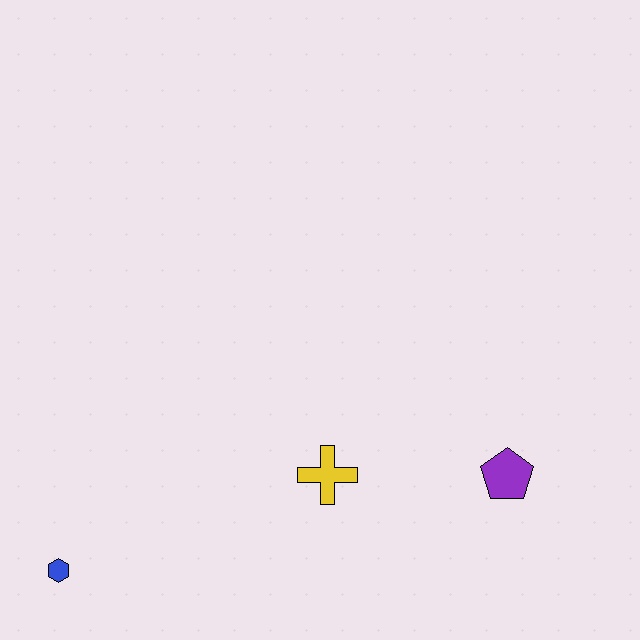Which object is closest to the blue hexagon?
The yellow cross is closest to the blue hexagon.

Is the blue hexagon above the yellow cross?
No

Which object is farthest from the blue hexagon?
The purple pentagon is farthest from the blue hexagon.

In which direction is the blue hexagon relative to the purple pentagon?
The blue hexagon is to the left of the purple pentagon.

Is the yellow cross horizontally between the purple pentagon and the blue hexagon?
Yes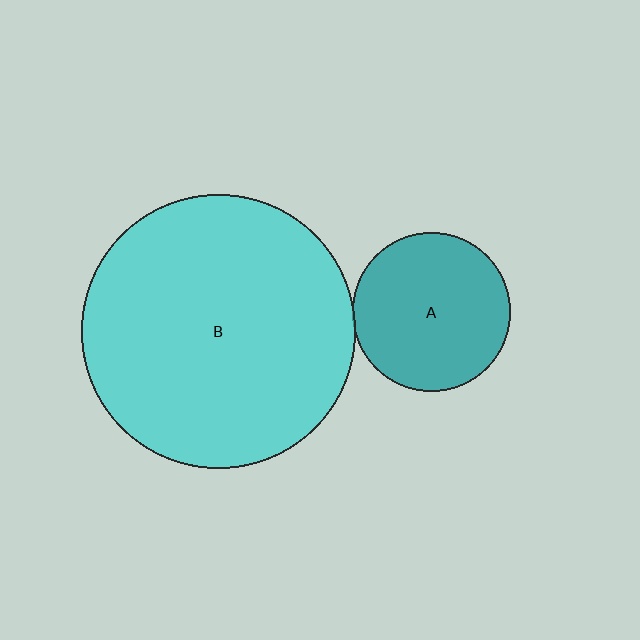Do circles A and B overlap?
Yes.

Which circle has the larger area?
Circle B (cyan).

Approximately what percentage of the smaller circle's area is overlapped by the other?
Approximately 5%.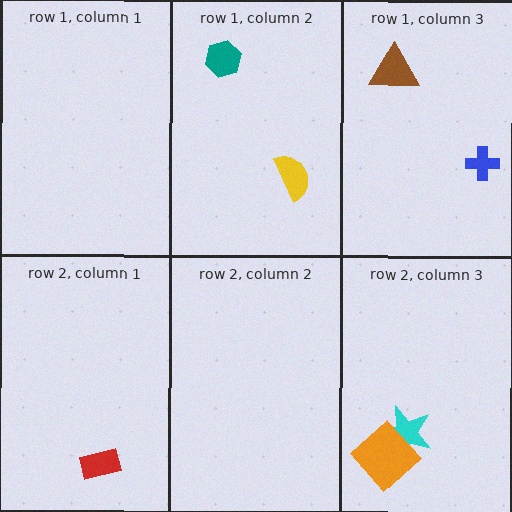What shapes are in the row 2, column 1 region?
The red rectangle.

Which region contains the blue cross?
The row 1, column 3 region.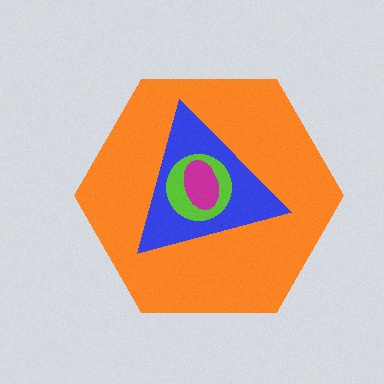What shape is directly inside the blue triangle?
The lime circle.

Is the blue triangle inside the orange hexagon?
Yes.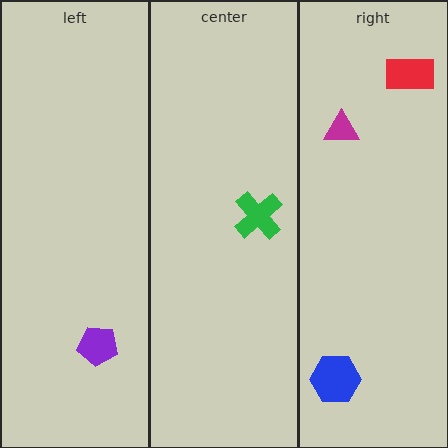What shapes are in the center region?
The green cross.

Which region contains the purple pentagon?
The left region.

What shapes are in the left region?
The purple pentagon.